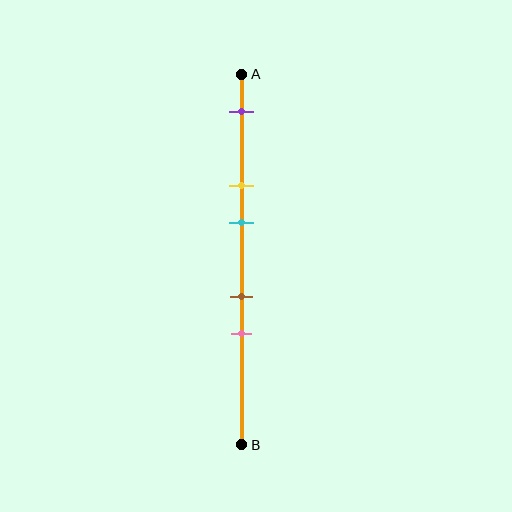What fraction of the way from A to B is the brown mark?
The brown mark is approximately 60% (0.6) of the way from A to B.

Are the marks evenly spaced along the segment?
No, the marks are not evenly spaced.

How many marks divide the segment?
There are 5 marks dividing the segment.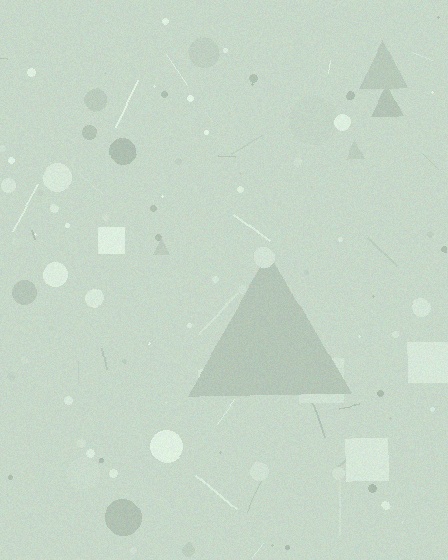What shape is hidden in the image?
A triangle is hidden in the image.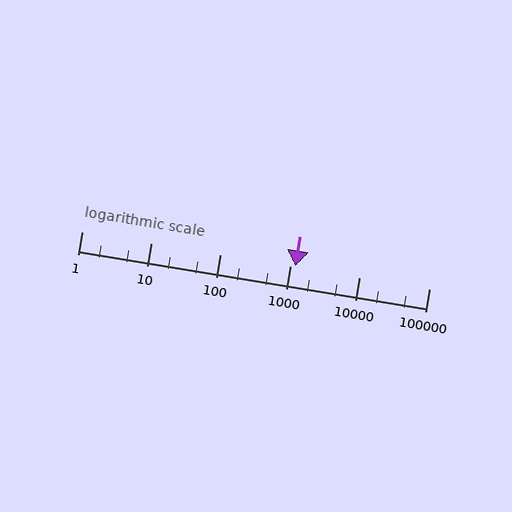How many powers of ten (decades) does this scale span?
The scale spans 5 decades, from 1 to 100000.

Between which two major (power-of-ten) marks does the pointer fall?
The pointer is between 1000 and 10000.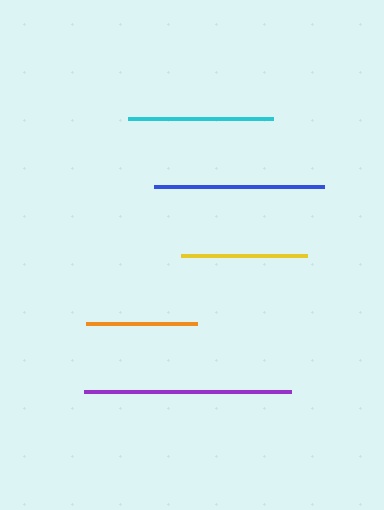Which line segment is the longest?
The purple line is the longest at approximately 207 pixels.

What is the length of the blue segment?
The blue segment is approximately 169 pixels long.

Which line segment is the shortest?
The orange line is the shortest at approximately 111 pixels.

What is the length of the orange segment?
The orange segment is approximately 111 pixels long.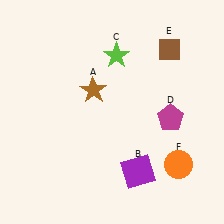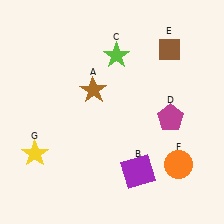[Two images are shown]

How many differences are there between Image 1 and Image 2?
There is 1 difference between the two images.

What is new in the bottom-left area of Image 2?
A yellow star (G) was added in the bottom-left area of Image 2.